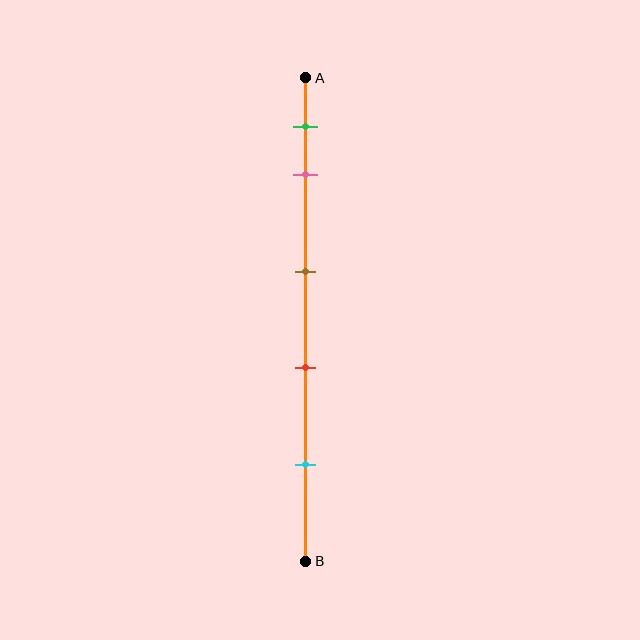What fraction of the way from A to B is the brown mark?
The brown mark is approximately 40% (0.4) of the way from A to B.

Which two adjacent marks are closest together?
The green and pink marks are the closest adjacent pair.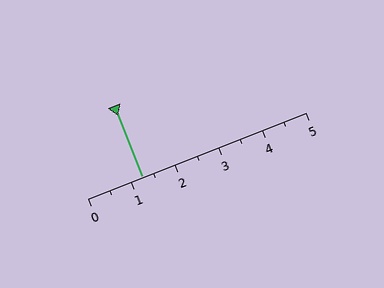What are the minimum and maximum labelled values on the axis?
The axis runs from 0 to 5.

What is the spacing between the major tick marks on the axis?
The major ticks are spaced 1 apart.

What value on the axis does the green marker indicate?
The marker indicates approximately 1.2.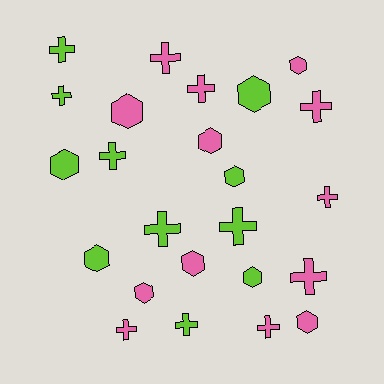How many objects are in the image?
There are 24 objects.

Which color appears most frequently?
Pink, with 13 objects.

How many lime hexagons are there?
There are 5 lime hexagons.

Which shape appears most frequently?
Cross, with 13 objects.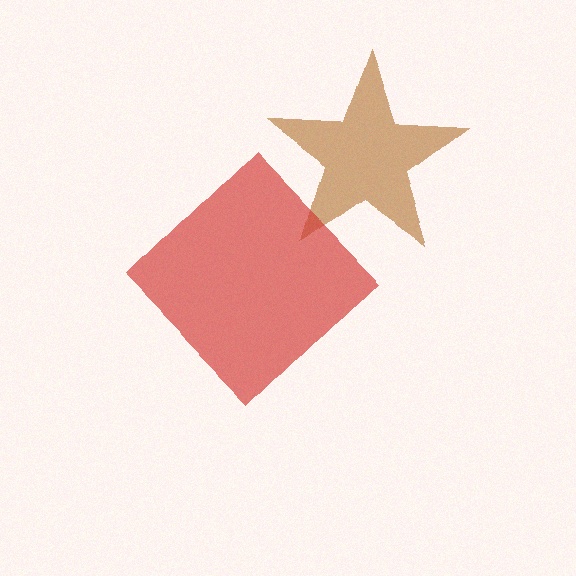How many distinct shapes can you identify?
There are 2 distinct shapes: a brown star, a red diamond.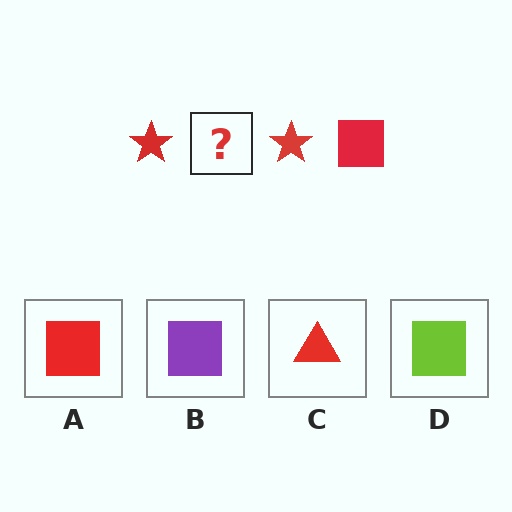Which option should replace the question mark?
Option A.